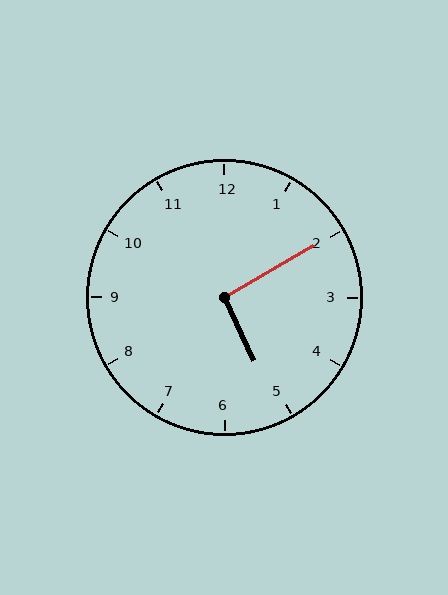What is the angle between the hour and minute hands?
Approximately 95 degrees.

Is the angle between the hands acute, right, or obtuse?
It is right.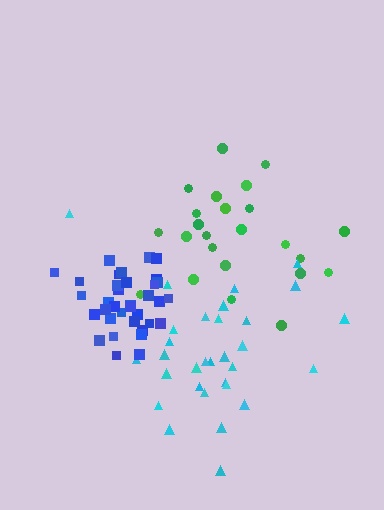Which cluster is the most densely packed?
Blue.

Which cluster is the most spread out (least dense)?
Cyan.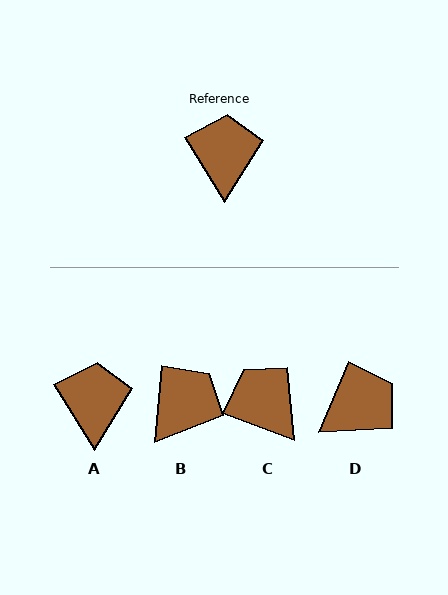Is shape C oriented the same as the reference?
No, it is off by about 37 degrees.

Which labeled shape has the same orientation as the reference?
A.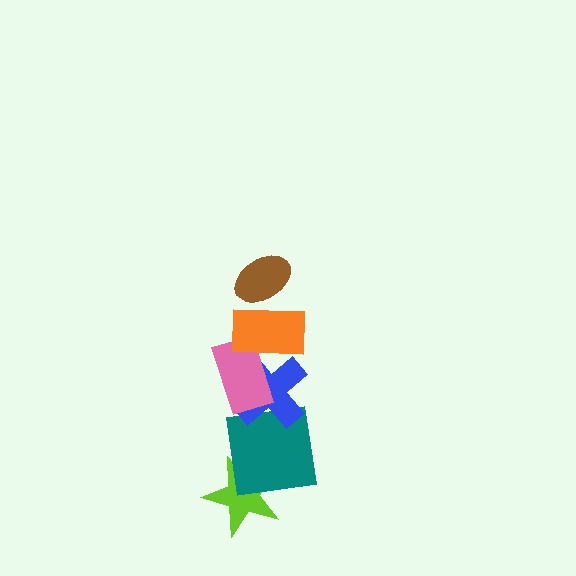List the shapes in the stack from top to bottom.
From top to bottom: the brown ellipse, the orange rectangle, the pink rectangle, the blue cross, the teal square, the lime star.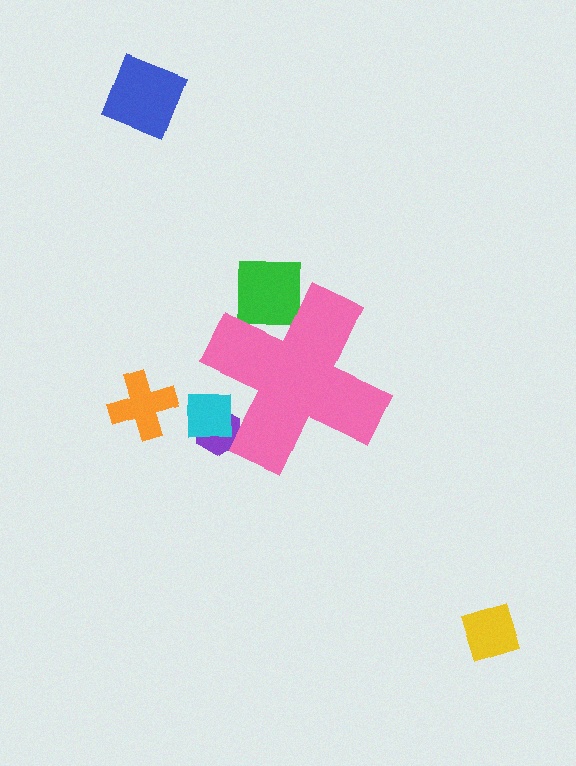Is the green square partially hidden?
Yes, the green square is partially hidden behind the pink cross.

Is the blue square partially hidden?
No, the blue square is fully visible.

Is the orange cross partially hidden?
No, the orange cross is fully visible.